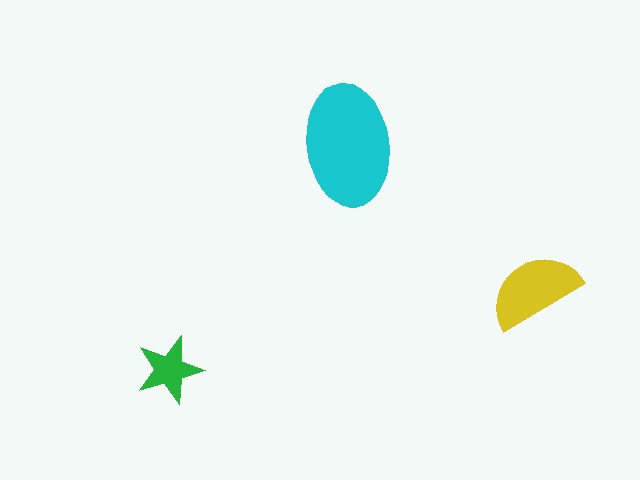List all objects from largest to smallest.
The cyan ellipse, the yellow semicircle, the green star.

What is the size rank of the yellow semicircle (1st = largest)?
2nd.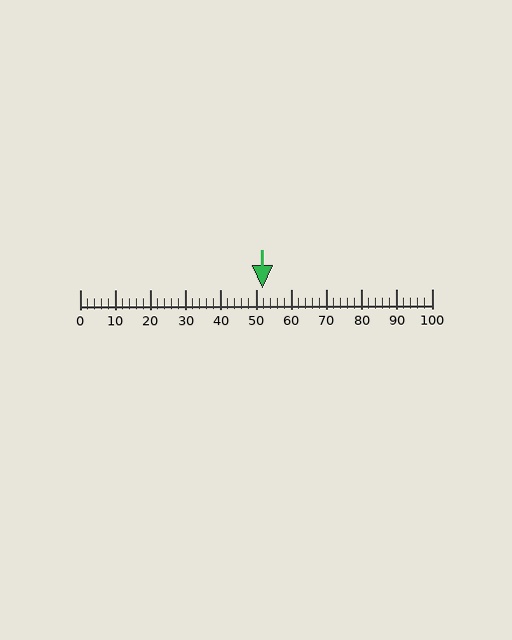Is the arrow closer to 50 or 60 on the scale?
The arrow is closer to 50.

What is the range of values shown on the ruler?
The ruler shows values from 0 to 100.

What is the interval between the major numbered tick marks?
The major tick marks are spaced 10 units apart.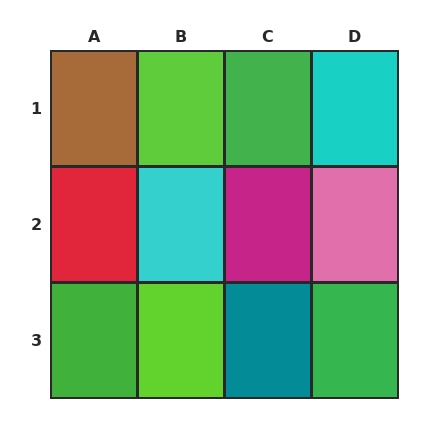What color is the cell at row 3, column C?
Teal.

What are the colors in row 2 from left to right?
Red, cyan, magenta, pink.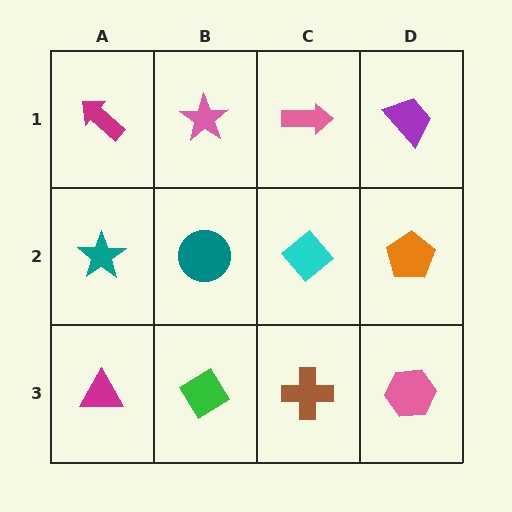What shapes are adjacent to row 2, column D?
A purple trapezoid (row 1, column D), a pink hexagon (row 3, column D), a cyan diamond (row 2, column C).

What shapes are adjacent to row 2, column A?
A magenta arrow (row 1, column A), a magenta triangle (row 3, column A), a teal circle (row 2, column B).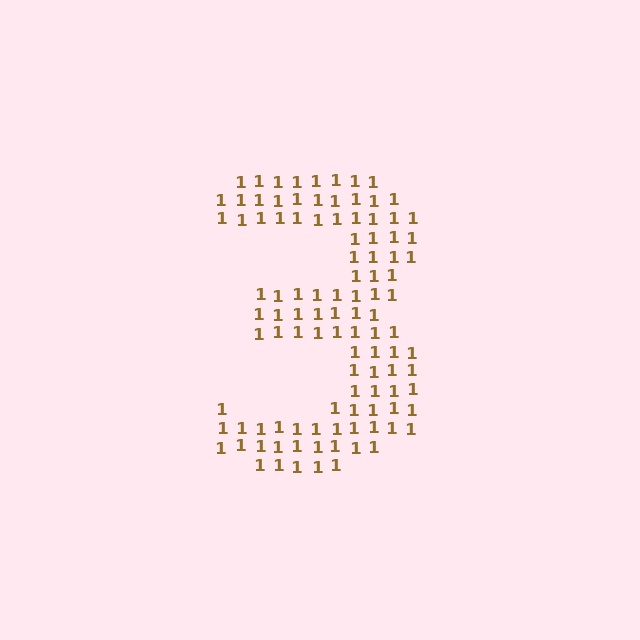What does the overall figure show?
The overall figure shows the digit 3.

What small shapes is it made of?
It is made of small digit 1's.